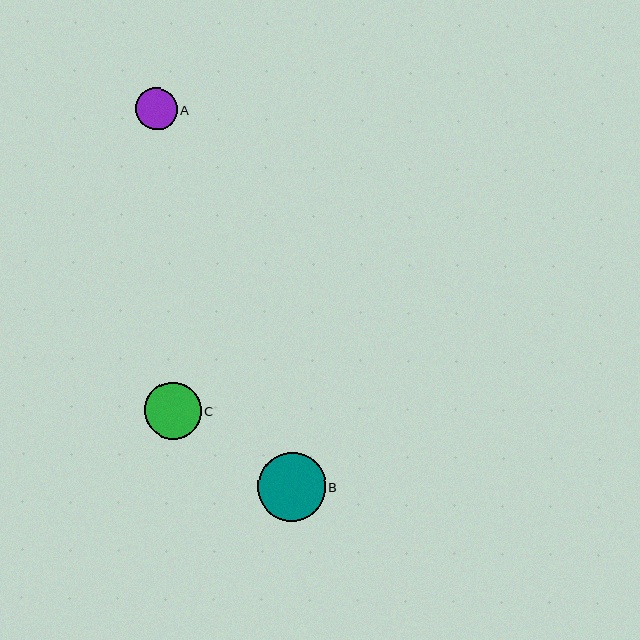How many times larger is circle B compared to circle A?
Circle B is approximately 1.6 times the size of circle A.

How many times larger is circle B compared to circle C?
Circle B is approximately 1.2 times the size of circle C.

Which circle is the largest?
Circle B is the largest with a size of approximately 68 pixels.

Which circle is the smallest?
Circle A is the smallest with a size of approximately 42 pixels.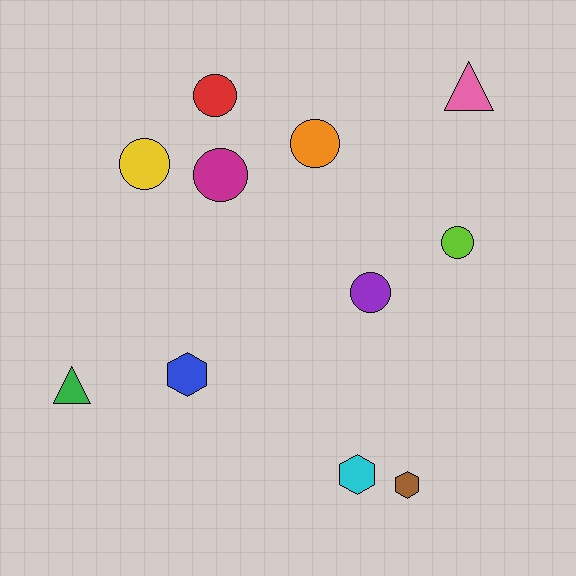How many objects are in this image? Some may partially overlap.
There are 11 objects.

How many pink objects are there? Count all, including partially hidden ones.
There is 1 pink object.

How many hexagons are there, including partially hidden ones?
There are 3 hexagons.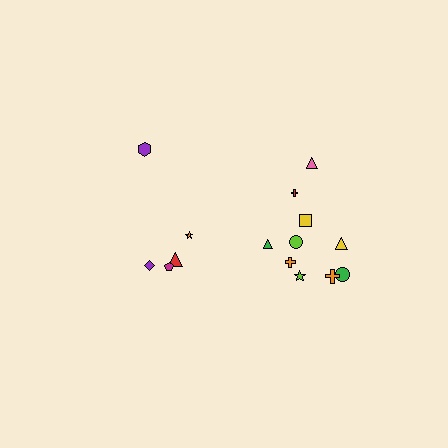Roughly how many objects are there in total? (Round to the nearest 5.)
Roughly 15 objects in total.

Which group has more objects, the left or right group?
The right group.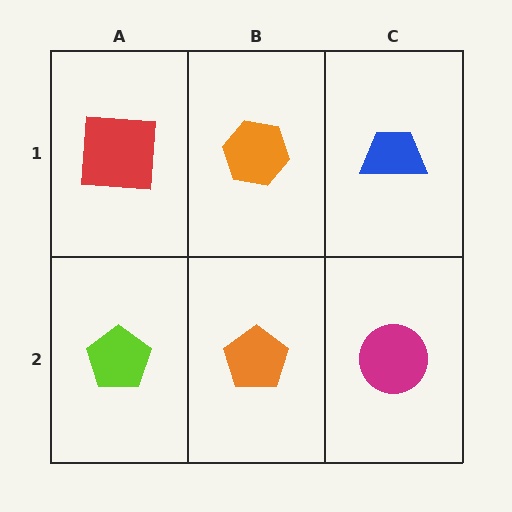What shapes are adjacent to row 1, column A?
A lime pentagon (row 2, column A), an orange hexagon (row 1, column B).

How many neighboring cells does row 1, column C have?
2.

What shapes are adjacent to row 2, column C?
A blue trapezoid (row 1, column C), an orange pentagon (row 2, column B).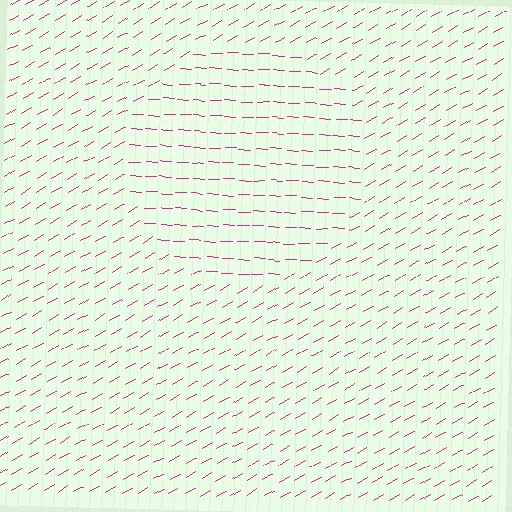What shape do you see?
I see a circle.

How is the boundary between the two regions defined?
The boundary is defined purely by a change in line orientation (approximately 33 degrees difference). All lines are the same color and thickness.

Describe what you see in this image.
The image is filled with small magenta line segments. A circle region in the image has lines oriented differently from the surrounding lines, creating a visible texture boundary.